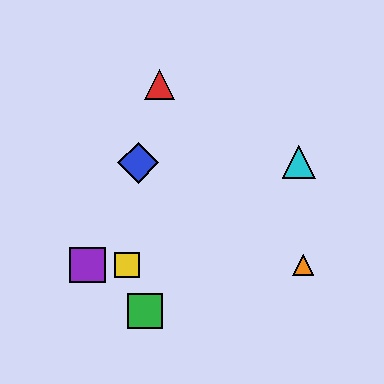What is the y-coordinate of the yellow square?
The yellow square is at y≈265.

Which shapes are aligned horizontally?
The yellow square, the purple square, the orange triangle are aligned horizontally.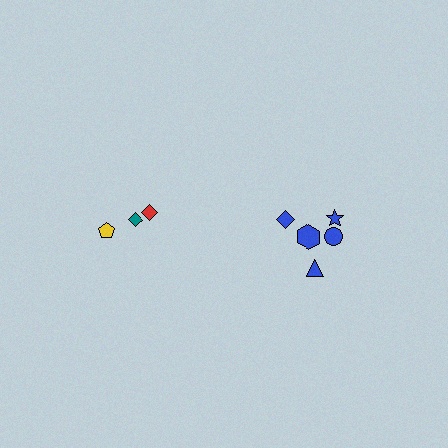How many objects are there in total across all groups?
There are 8 objects.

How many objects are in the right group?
There are 5 objects.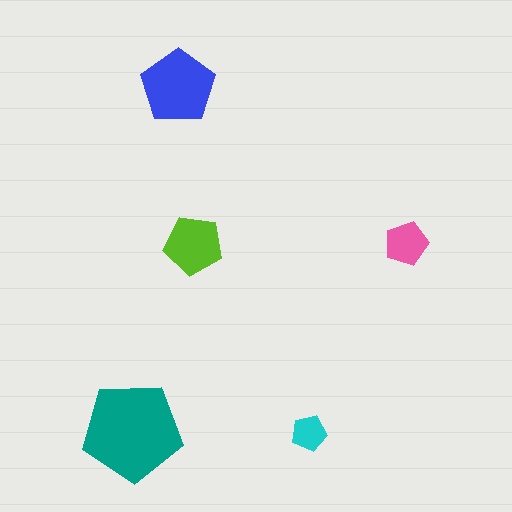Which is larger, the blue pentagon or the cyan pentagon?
The blue one.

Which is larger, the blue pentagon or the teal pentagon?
The teal one.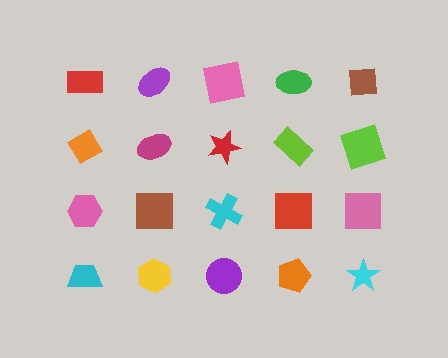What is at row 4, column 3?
A purple circle.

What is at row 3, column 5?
A pink square.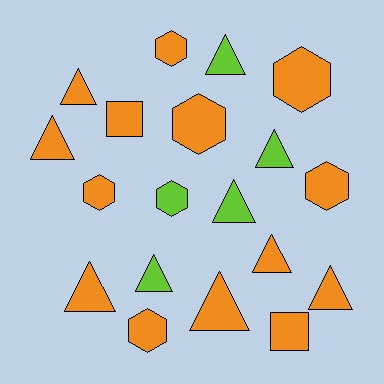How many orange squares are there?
There are 2 orange squares.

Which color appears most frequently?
Orange, with 14 objects.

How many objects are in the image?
There are 19 objects.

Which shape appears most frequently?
Triangle, with 10 objects.